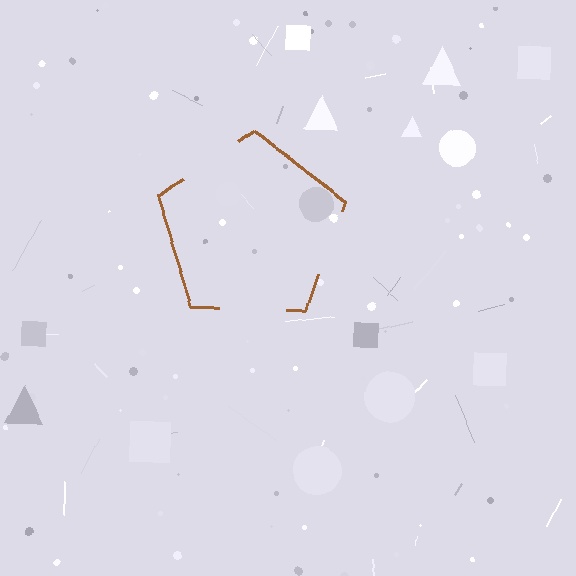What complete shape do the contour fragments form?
The contour fragments form a pentagon.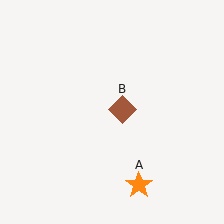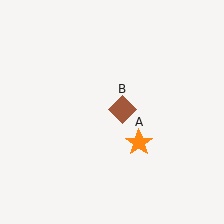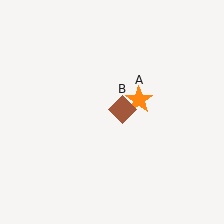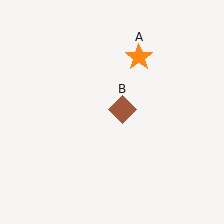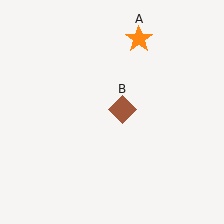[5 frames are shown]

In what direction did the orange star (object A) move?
The orange star (object A) moved up.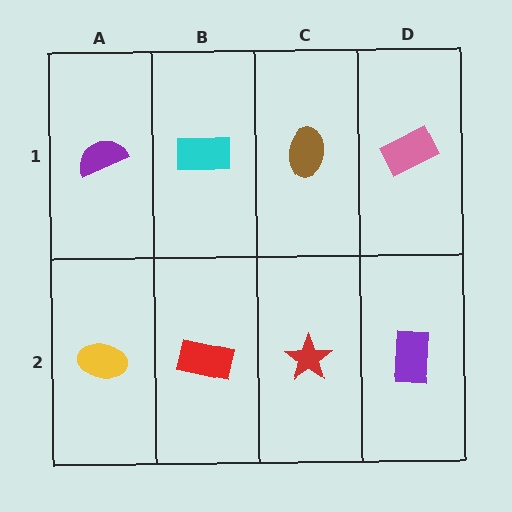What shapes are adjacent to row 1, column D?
A purple rectangle (row 2, column D), a brown ellipse (row 1, column C).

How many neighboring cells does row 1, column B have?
3.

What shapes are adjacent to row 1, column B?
A red rectangle (row 2, column B), a purple semicircle (row 1, column A), a brown ellipse (row 1, column C).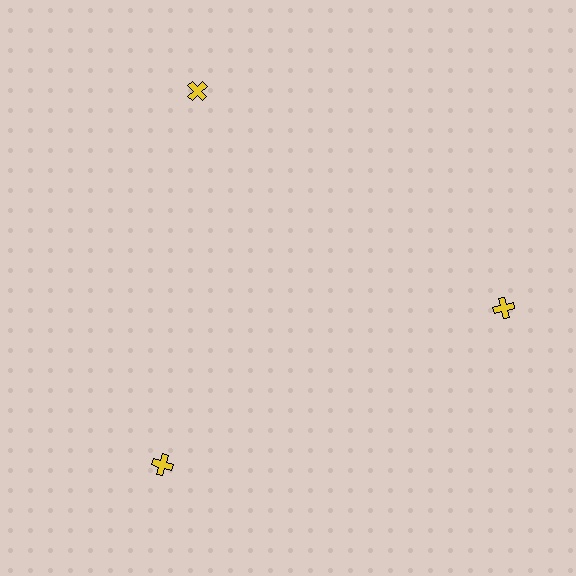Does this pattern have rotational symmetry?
Yes, this pattern has 3-fold rotational symmetry. It looks the same after rotating 120 degrees around the center.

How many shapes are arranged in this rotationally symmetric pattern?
There are 3 shapes, arranged in 3 groups of 1.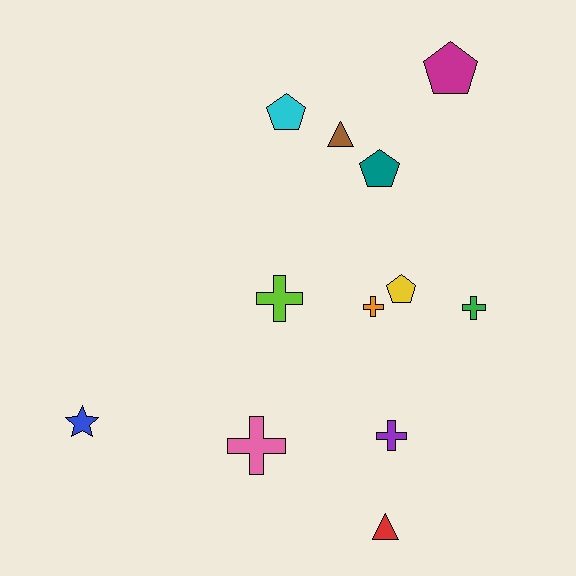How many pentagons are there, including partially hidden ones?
There are 4 pentagons.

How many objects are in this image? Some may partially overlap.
There are 12 objects.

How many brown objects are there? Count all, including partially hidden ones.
There is 1 brown object.